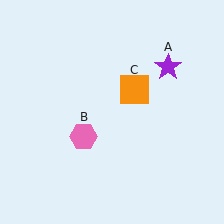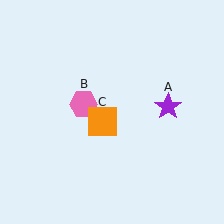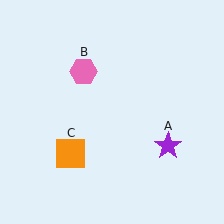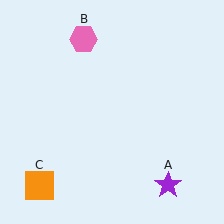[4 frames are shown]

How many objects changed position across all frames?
3 objects changed position: purple star (object A), pink hexagon (object B), orange square (object C).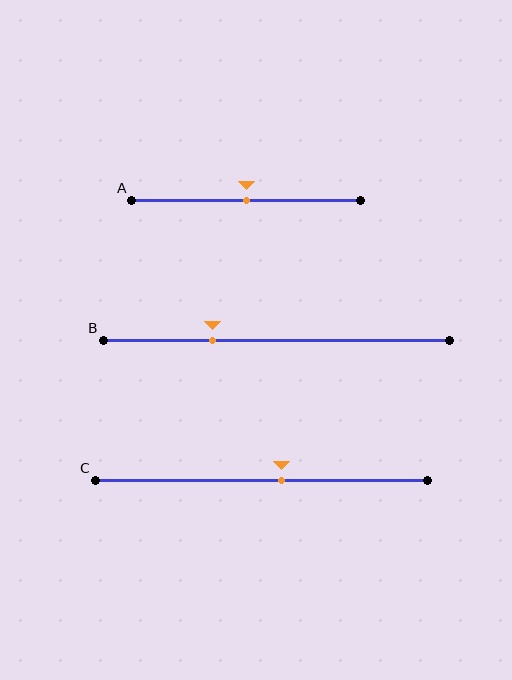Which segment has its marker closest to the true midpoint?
Segment A has its marker closest to the true midpoint.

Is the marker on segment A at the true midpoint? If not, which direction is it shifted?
Yes, the marker on segment A is at the true midpoint.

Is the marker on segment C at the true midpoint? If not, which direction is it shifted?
No, the marker on segment C is shifted to the right by about 6% of the segment length.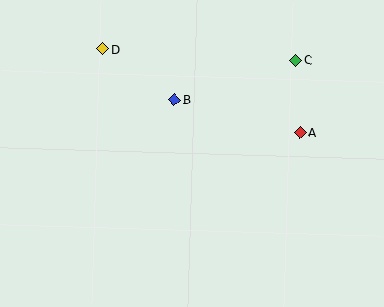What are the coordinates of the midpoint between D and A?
The midpoint between D and A is at (201, 91).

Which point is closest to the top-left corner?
Point D is closest to the top-left corner.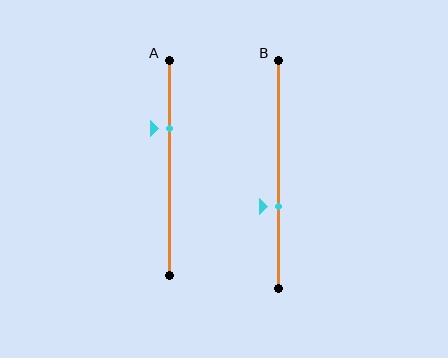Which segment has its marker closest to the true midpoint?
Segment B has its marker closest to the true midpoint.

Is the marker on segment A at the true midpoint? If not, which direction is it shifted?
No, the marker on segment A is shifted upward by about 18% of the segment length.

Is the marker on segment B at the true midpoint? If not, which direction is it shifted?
No, the marker on segment B is shifted downward by about 14% of the segment length.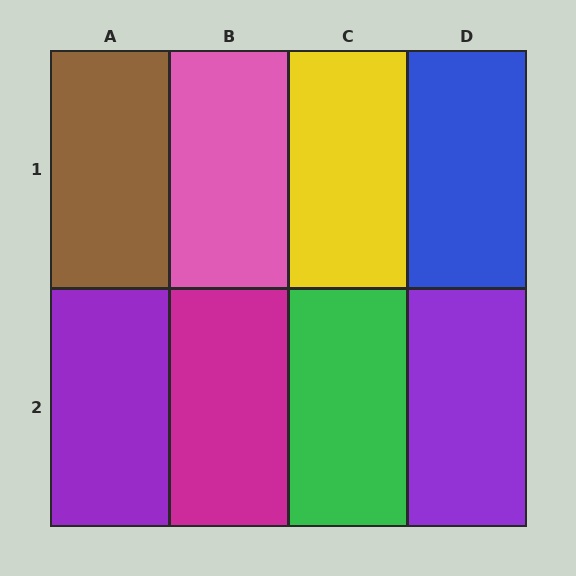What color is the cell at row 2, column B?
Magenta.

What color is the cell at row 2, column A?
Purple.